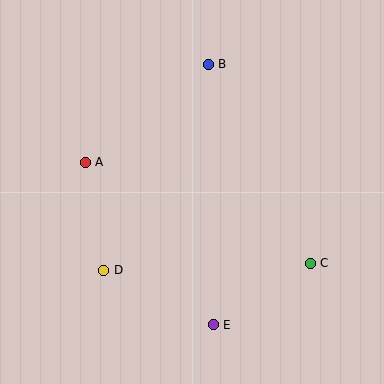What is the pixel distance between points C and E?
The distance between C and E is 115 pixels.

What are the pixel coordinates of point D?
Point D is at (104, 270).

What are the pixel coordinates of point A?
Point A is at (85, 162).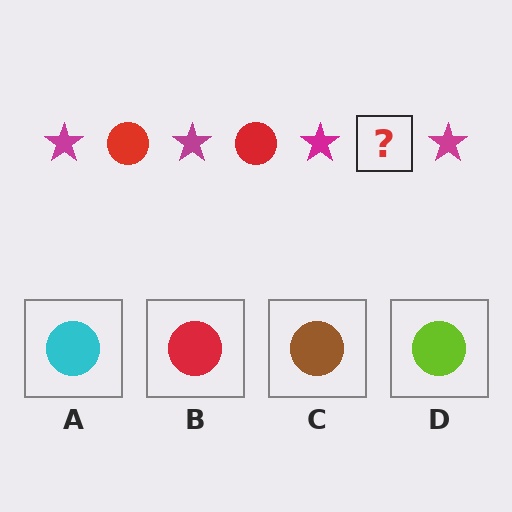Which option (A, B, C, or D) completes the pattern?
B.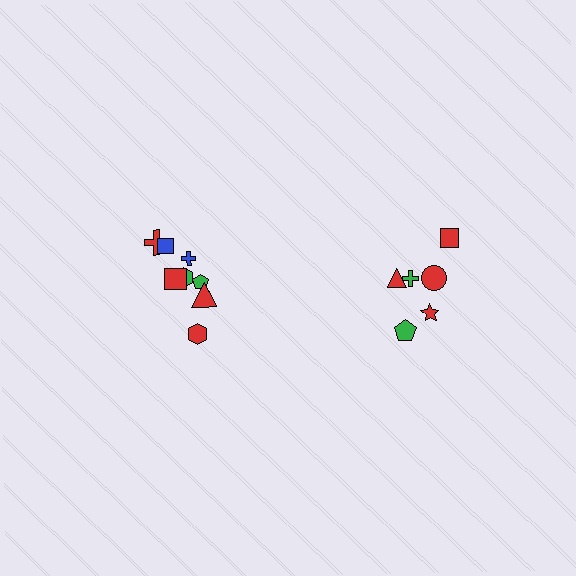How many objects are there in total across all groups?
There are 14 objects.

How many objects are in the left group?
There are 8 objects.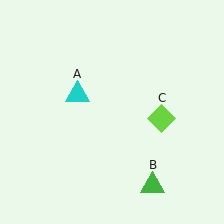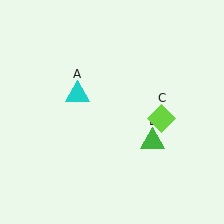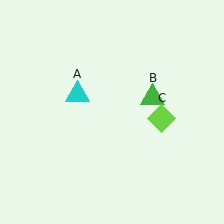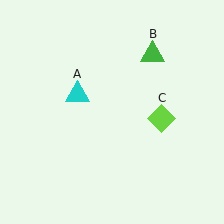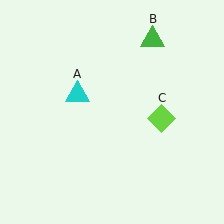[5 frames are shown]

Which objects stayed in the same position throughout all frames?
Cyan triangle (object A) and lime diamond (object C) remained stationary.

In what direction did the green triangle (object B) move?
The green triangle (object B) moved up.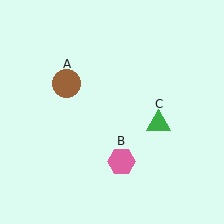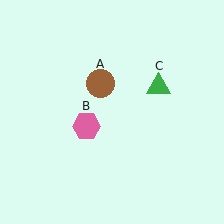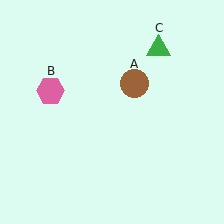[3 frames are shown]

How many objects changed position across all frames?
3 objects changed position: brown circle (object A), pink hexagon (object B), green triangle (object C).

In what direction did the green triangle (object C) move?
The green triangle (object C) moved up.